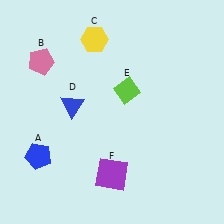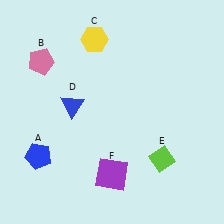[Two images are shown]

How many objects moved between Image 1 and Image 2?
1 object moved between the two images.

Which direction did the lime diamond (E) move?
The lime diamond (E) moved down.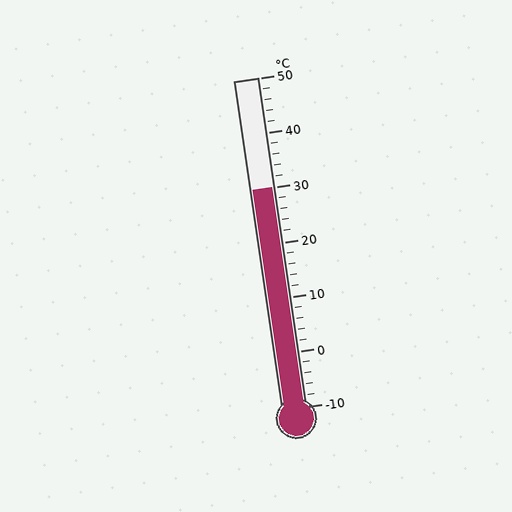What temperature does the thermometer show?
The thermometer shows approximately 30°C.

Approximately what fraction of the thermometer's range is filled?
The thermometer is filled to approximately 65% of its range.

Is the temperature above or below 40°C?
The temperature is below 40°C.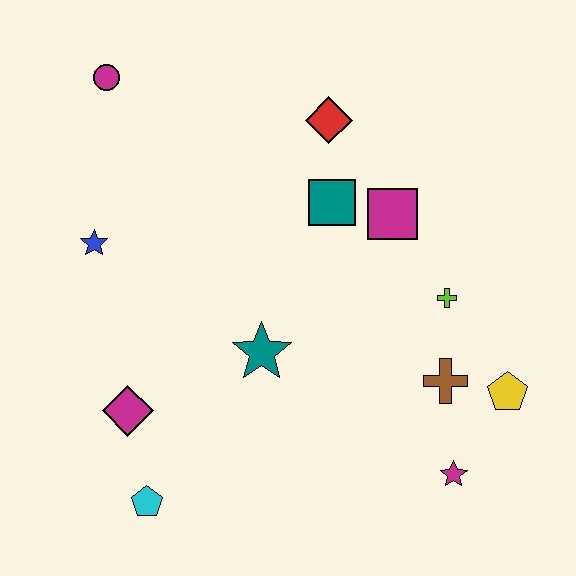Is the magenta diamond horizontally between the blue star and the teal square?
Yes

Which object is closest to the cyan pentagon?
The magenta diamond is closest to the cyan pentagon.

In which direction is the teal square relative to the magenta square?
The teal square is to the left of the magenta square.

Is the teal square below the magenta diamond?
No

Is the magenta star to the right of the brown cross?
Yes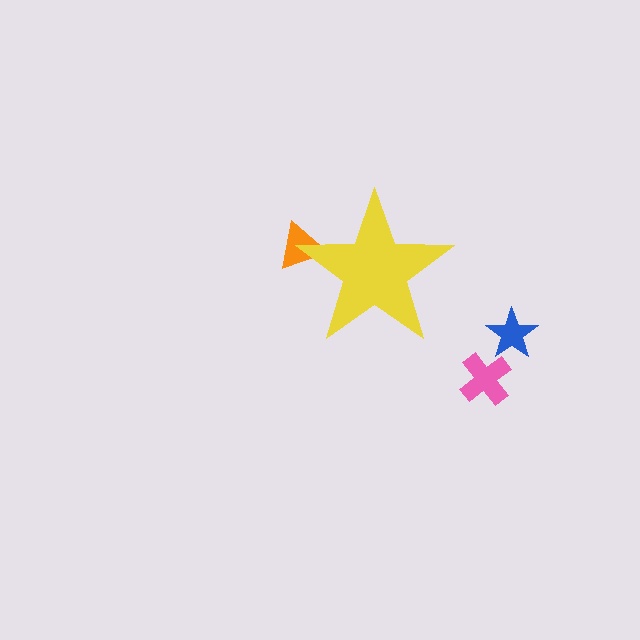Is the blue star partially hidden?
No, the blue star is fully visible.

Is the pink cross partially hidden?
No, the pink cross is fully visible.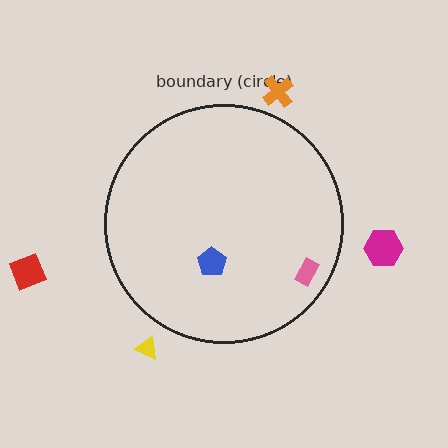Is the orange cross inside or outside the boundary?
Outside.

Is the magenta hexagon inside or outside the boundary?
Outside.